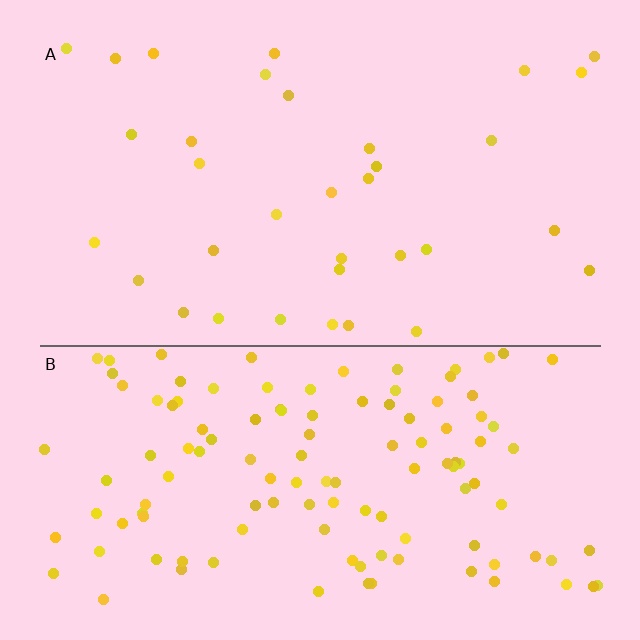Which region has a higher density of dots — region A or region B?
B (the bottom).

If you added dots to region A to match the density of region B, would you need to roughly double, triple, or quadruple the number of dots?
Approximately quadruple.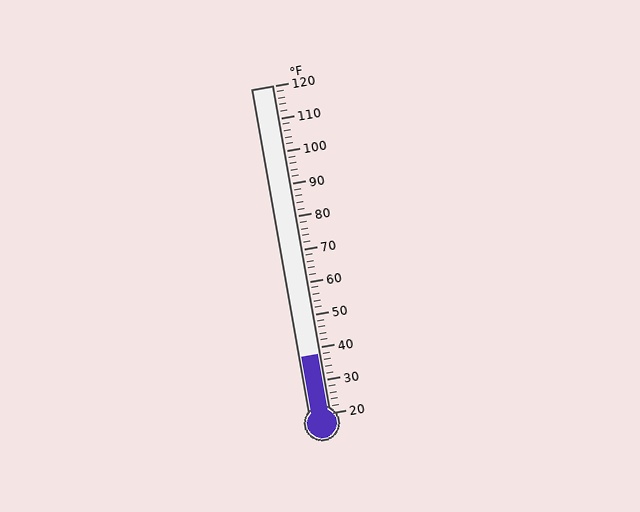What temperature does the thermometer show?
The thermometer shows approximately 38°F.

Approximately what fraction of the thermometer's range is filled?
The thermometer is filled to approximately 20% of its range.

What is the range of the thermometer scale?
The thermometer scale ranges from 20°F to 120°F.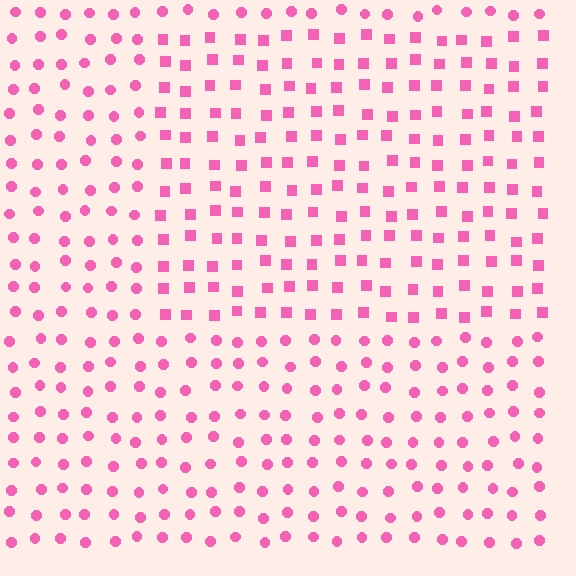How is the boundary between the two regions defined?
The boundary is defined by a change in element shape: squares inside vs. circles outside. All elements share the same color and spacing.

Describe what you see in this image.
The image is filled with small pink elements arranged in a uniform grid. A rectangle-shaped region contains squares, while the surrounding area contains circles. The boundary is defined purely by the change in element shape.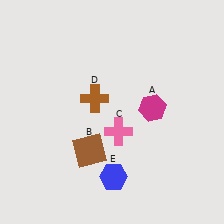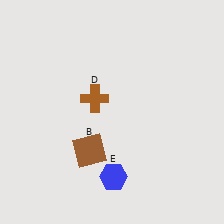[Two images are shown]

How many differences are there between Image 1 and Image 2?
There are 2 differences between the two images.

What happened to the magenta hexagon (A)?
The magenta hexagon (A) was removed in Image 2. It was in the top-right area of Image 1.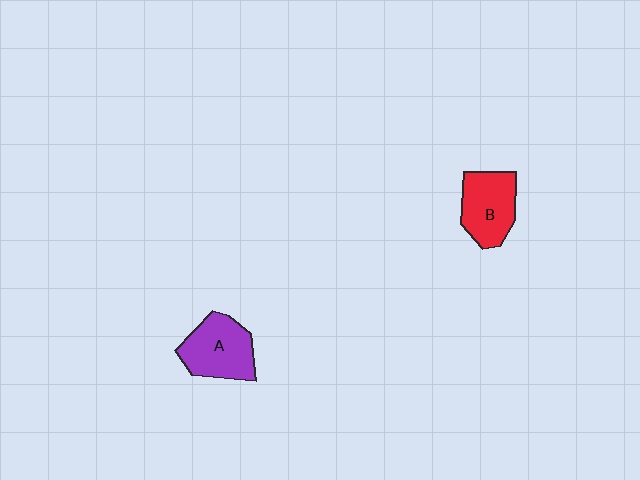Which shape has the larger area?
Shape A (purple).